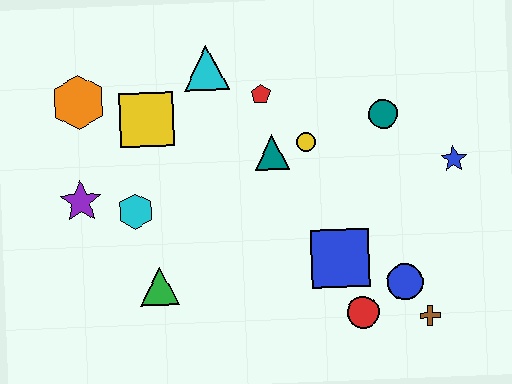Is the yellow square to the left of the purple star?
No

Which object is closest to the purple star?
The cyan hexagon is closest to the purple star.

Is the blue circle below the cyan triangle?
Yes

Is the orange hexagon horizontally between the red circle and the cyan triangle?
No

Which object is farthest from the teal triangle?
The brown cross is farthest from the teal triangle.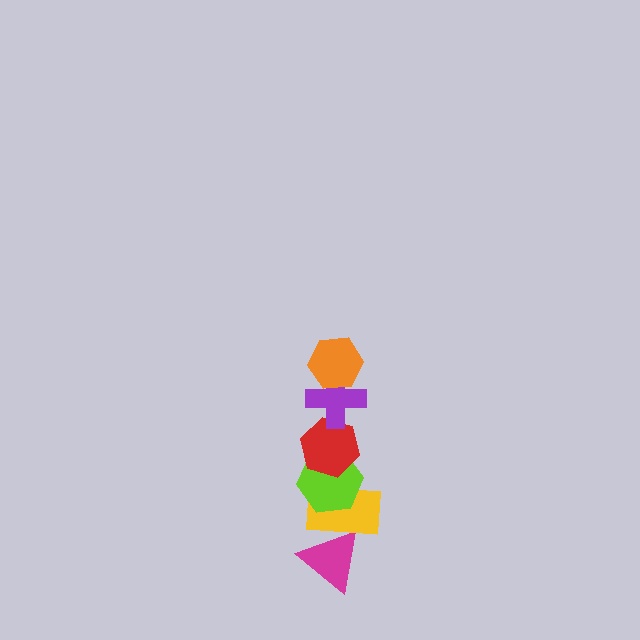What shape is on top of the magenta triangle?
The yellow rectangle is on top of the magenta triangle.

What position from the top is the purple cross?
The purple cross is 2nd from the top.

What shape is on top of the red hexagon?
The purple cross is on top of the red hexagon.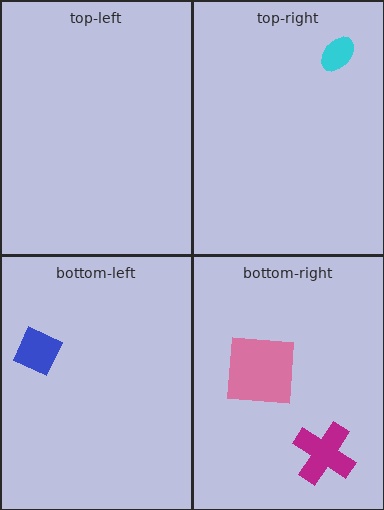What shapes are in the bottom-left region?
The blue diamond.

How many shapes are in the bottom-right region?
2.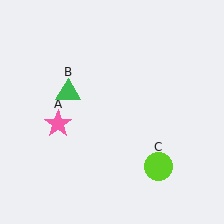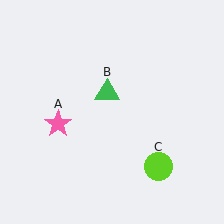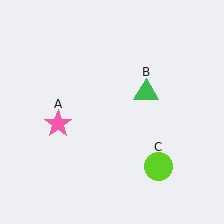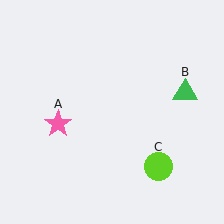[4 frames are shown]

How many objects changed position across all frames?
1 object changed position: green triangle (object B).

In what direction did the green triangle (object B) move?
The green triangle (object B) moved right.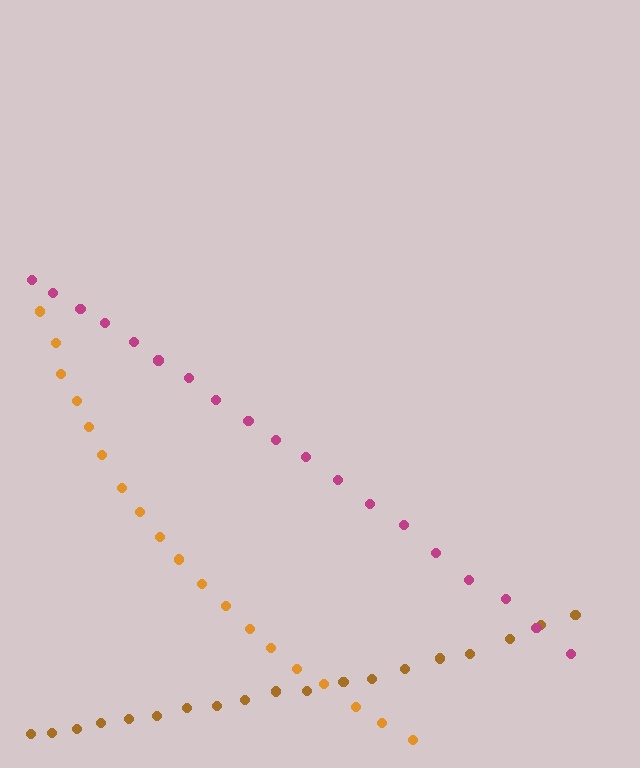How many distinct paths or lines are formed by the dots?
There are 3 distinct paths.